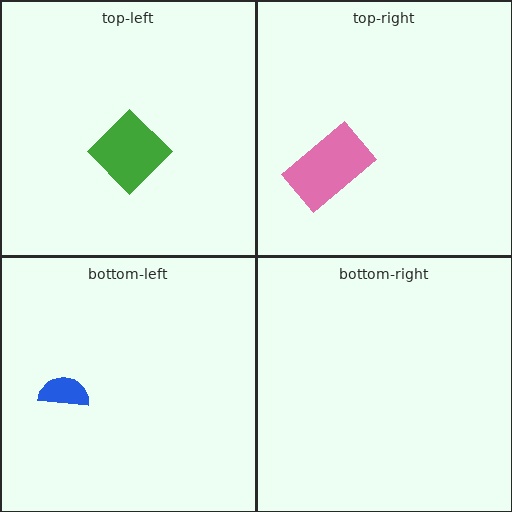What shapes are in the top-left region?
The green diamond.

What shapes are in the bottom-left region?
The blue semicircle.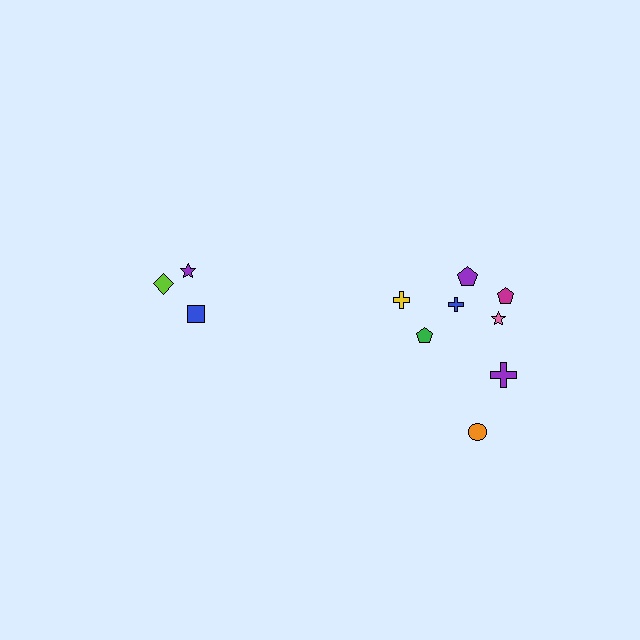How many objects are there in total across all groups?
There are 11 objects.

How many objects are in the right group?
There are 8 objects.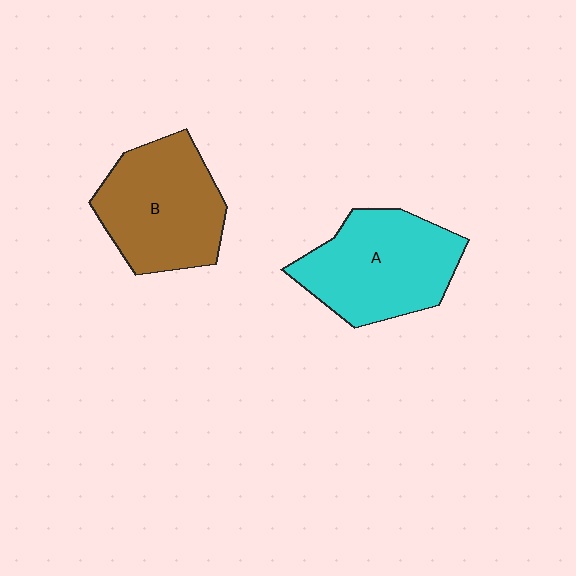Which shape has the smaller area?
Shape B (brown).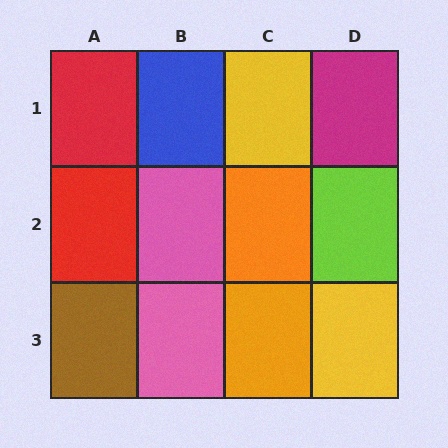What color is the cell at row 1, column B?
Blue.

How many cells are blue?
1 cell is blue.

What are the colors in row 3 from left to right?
Brown, pink, orange, yellow.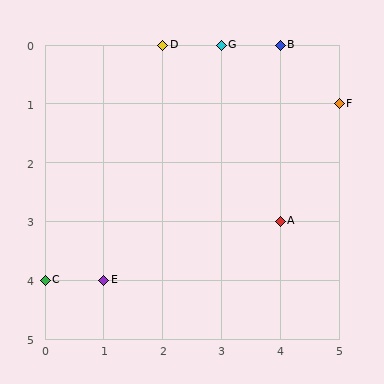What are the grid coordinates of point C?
Point C is at grid coordinates (0, 4).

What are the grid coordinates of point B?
Point B is at grid coordinates (4, 0).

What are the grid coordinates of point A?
Point A is at grid coordinates (4, 3).